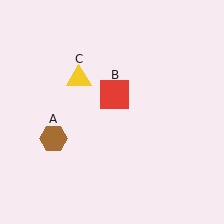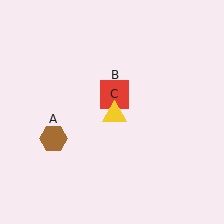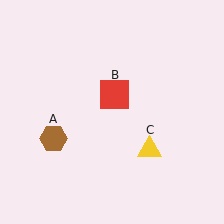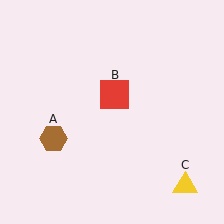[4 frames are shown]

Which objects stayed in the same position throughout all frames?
Brown hexagon (object A) and red square (object B) remained stationary.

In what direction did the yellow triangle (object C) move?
The yellow triangle (object C) moved down and to the right.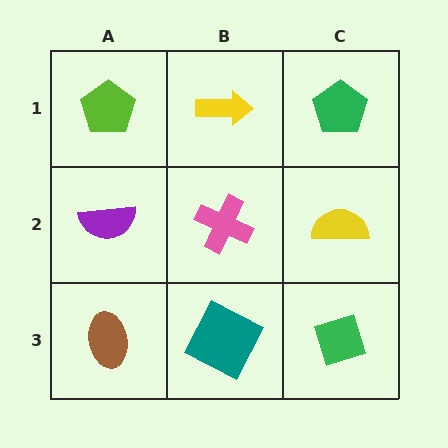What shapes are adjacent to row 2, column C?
A green pentagon (row 1, column C), a green diamond (row 3, column C), a pink cross (row 2, column B).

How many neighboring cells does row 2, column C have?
3.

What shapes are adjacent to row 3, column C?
A yellow semicircle (row 2, column C), a teal square (row 3, column B).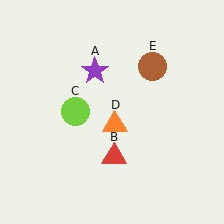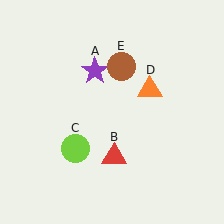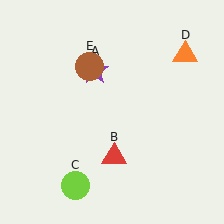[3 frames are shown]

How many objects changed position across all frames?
3 objects changed position: lime circle (object C), orange triangle (object D), brown circle (object E).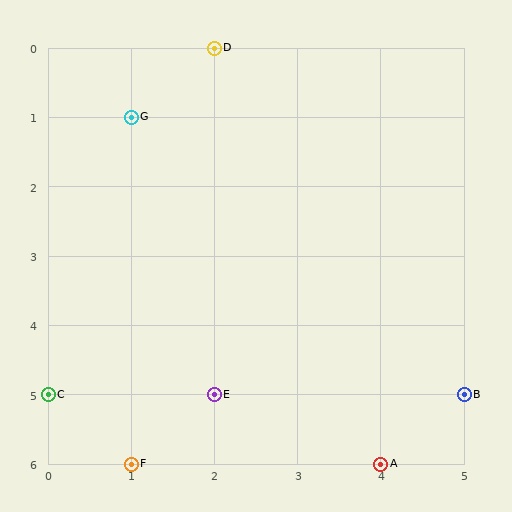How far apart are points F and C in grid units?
Points F and C are 1 column and 1 row apart (about 1.4 grid units diagonally).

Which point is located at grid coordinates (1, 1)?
Point G is at (1, 1).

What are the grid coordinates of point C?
Point C is at grid coordinates (0, 5).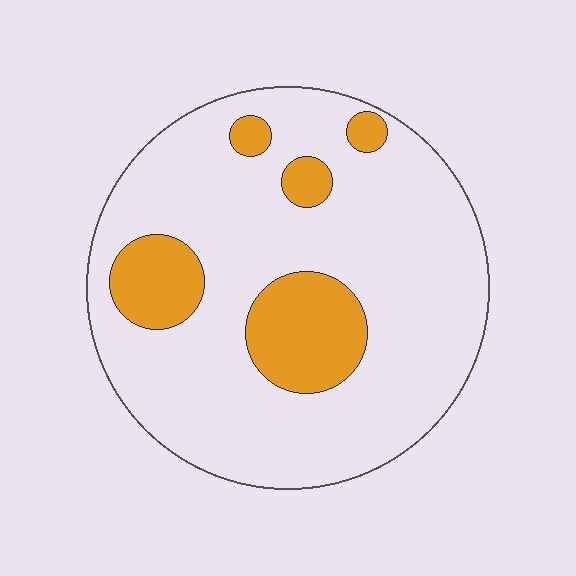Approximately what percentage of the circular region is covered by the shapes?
Approximately 20%.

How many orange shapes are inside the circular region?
5.